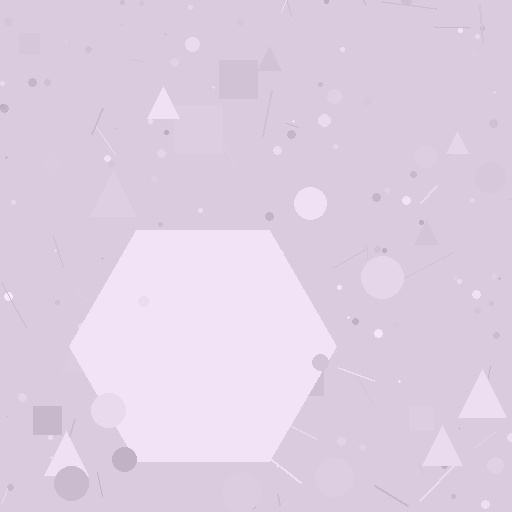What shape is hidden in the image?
A hexagon is hidden in the image.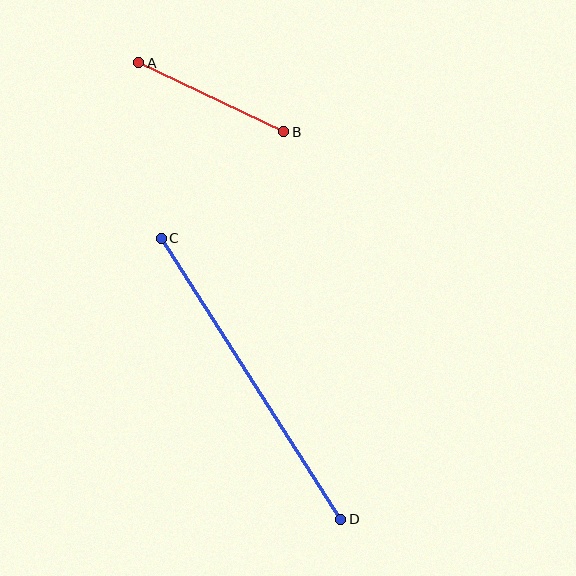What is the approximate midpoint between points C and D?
The midpoint is at approximately (251, 379) pixels.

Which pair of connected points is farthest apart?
Points C and D are farthest apart.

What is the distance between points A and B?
The distance is approximately 160 pixels.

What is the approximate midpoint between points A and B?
The midpoint is at approximately (211, 97) pixels.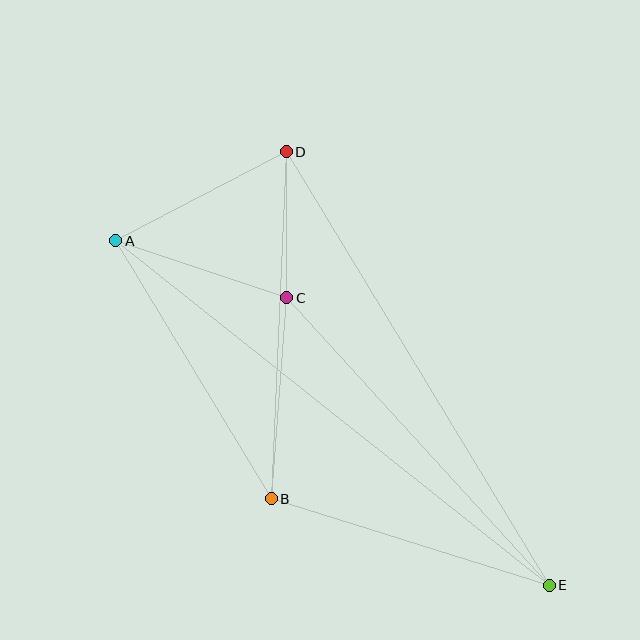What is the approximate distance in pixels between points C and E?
The distance between C and E is approximately 390 pixels.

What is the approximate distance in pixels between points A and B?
The distance between A and B is approximately 301 pixels.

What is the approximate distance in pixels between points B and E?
The distance between B and E is approximately 292 pixels.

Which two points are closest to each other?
Points C and D are closest to each other.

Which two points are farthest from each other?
Points A and E are farthest from each other.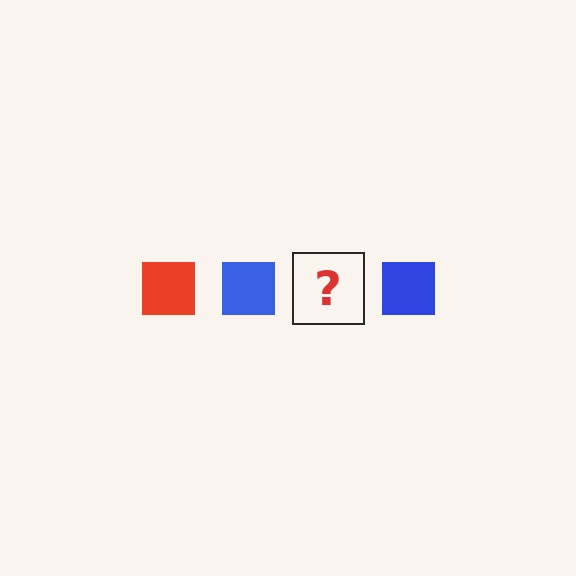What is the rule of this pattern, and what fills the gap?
The rule is that the pattern cycles through red, blue squares. The gap should be filled with a red square.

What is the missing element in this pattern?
The missing element is a red square.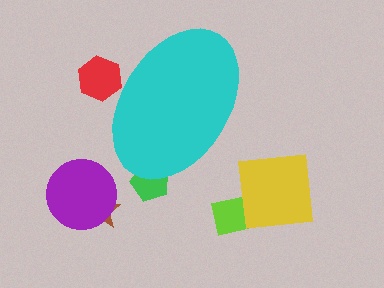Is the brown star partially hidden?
No, the brown star is fully visible.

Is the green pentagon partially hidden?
Yes, the green pentagon is partially hidden behind the cyan ellipse.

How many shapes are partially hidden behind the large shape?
2 shapes are partially hidden.